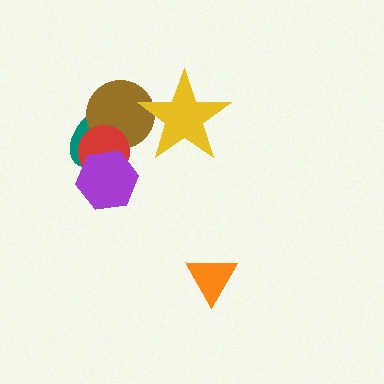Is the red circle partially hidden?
Yes, it is partially covered by another shape.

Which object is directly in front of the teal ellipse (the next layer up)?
The brown circle is directly in front of the teal ellipse.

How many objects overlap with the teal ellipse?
3 objects overlap with the teal ellipse.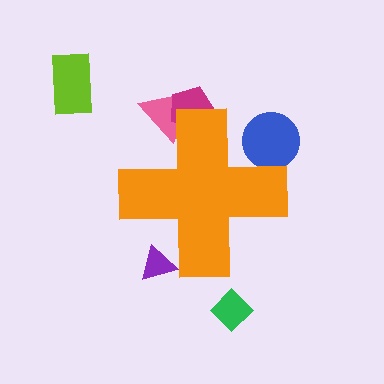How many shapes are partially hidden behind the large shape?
4 shapes are partially hidden.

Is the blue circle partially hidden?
Yes, the blue circle is partially hidden behind the orange cross.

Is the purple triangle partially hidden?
Yes, the purple triangle is partially hidden behind the orange cross.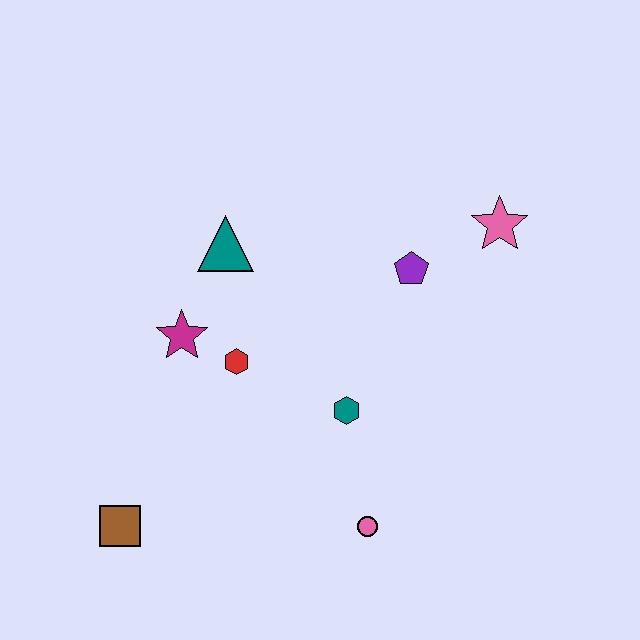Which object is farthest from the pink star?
The brown square is farthest from the pink star.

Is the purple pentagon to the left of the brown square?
No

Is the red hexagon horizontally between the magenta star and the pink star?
Yes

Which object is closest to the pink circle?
The teal hexagon is closest to the pink circle.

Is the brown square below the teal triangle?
Yes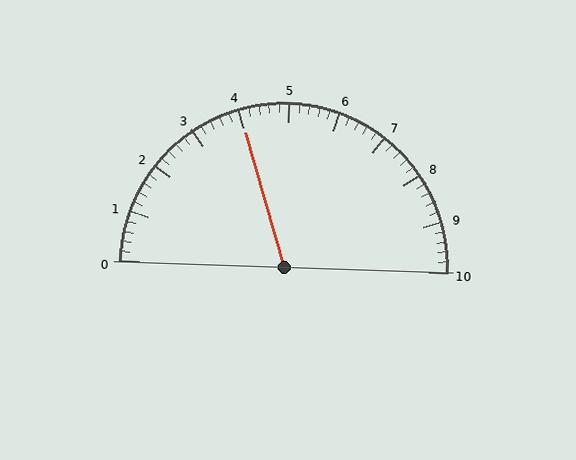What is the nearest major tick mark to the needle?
The nearest major tick mark is 4.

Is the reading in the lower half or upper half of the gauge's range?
The reading is in the lower half of the range (0 to 10).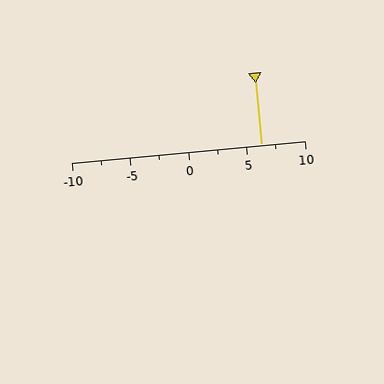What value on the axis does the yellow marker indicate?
The marker indicates approximately 6.2.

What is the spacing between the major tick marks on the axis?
The major ticks are spaced 5 apart.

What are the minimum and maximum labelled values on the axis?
The axis runs from -10 to 10.